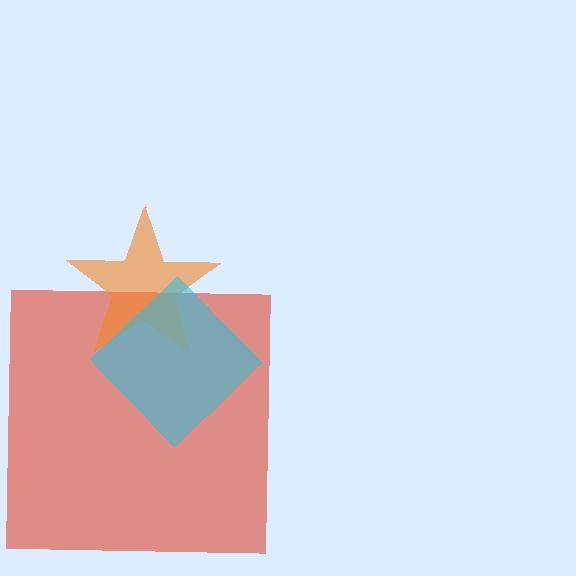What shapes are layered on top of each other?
The layered shapes are: a red square, an orange star, a cyan diamond.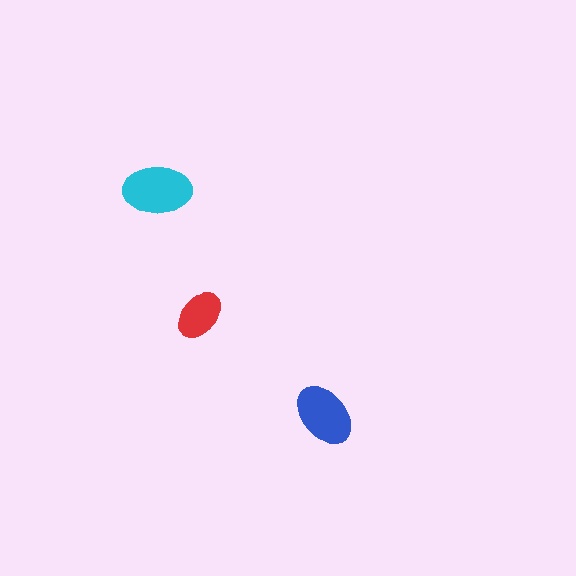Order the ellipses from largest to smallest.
the cyan one, the blue one, the red one.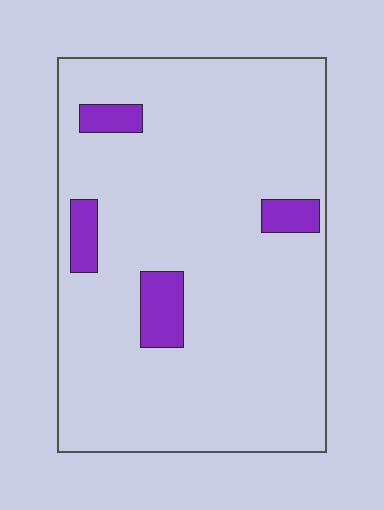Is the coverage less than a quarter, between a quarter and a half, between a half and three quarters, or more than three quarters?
Less than a quarter.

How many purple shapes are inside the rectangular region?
4.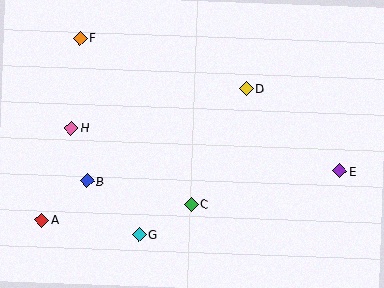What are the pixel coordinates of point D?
Point D is at (246, 89).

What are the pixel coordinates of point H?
Point H is at (71, 128).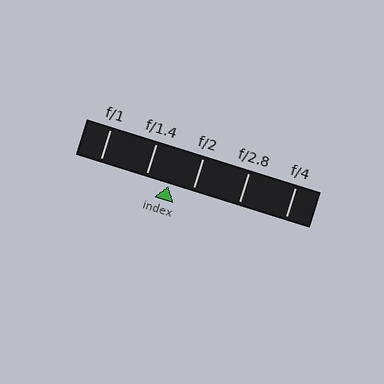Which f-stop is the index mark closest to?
The index mark is closest to f/1.4.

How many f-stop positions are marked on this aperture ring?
There are 5 f-stop positions marked.